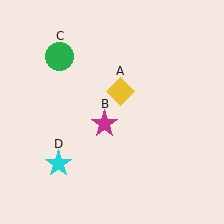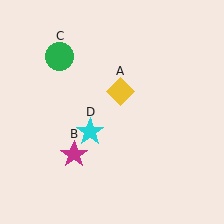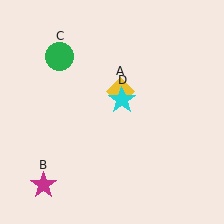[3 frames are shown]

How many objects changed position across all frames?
2 objects changed position: magenta star (object B), cyan star (object D).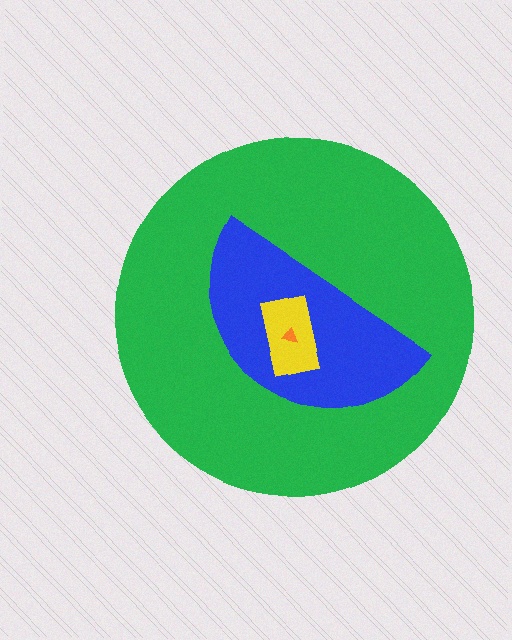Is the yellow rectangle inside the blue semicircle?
Yes.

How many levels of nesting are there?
4.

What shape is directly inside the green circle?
The blue semicircle.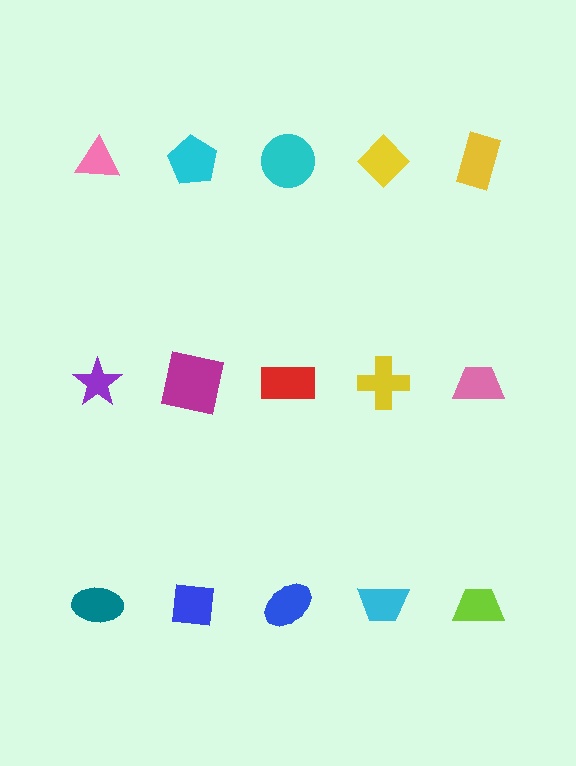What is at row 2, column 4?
A yellow cross.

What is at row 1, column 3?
A cyan circle.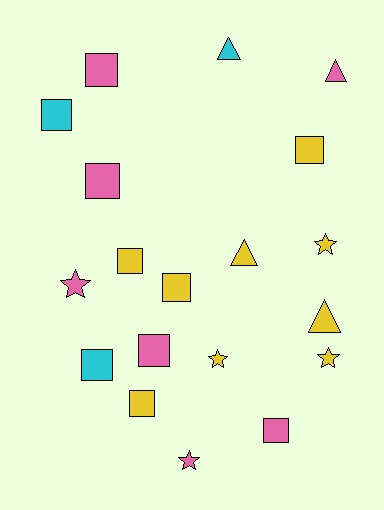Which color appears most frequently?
Yellow, with 9 objects.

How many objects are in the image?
There are 19 objects.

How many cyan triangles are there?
There is 1 cyan triangle.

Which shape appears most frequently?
Square, with 10 objects.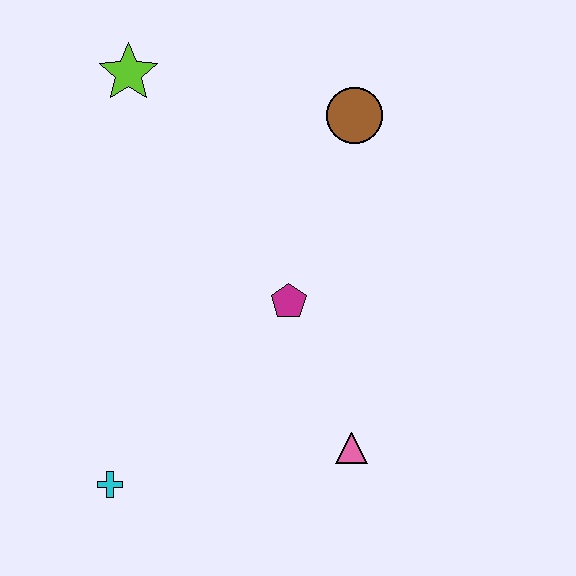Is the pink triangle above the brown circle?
No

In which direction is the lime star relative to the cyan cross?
The lime star is above the cyan cross.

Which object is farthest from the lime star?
The pink triangle is farthest from the lime star.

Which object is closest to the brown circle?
The magenta pentagon is closest to the brown circle.